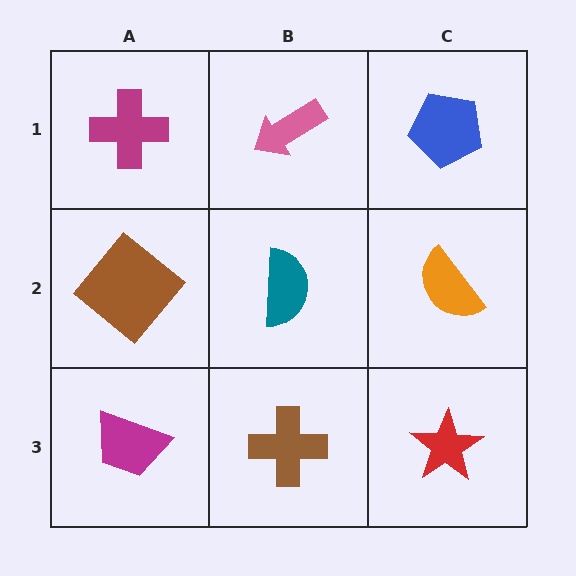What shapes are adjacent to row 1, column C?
An orange semicircle (row 2, column C), a pink arrow (row 1, column B).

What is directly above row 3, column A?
A brown diamond.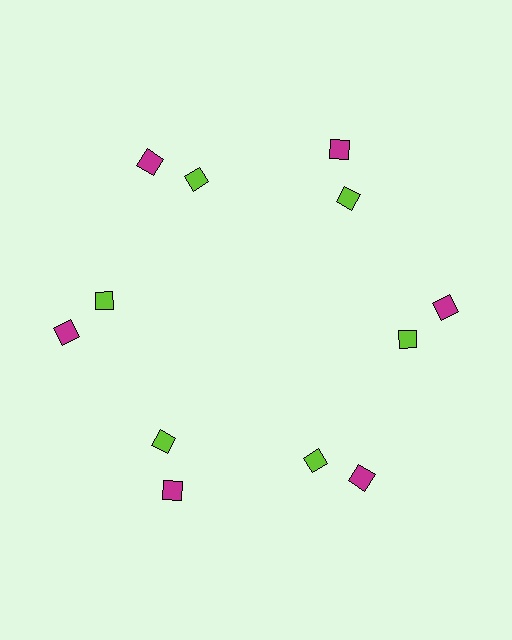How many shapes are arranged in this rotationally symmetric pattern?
There are 12 shapes, arranged in 6 groups of 2.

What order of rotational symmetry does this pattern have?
This pattern has 6-fold rotational symmetry.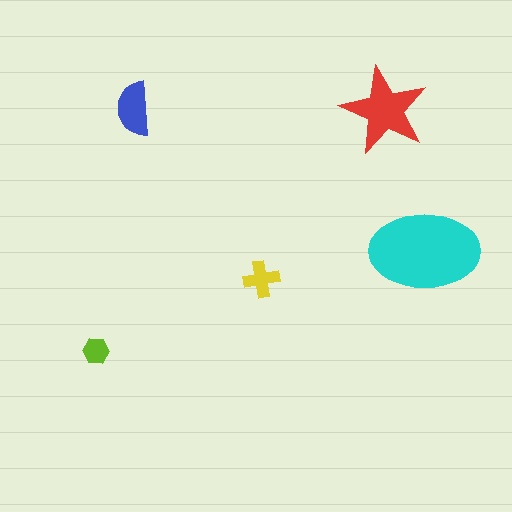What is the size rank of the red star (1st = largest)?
2nd.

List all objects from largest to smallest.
The cyan ellipse, the red star, the blue semicircle, the yellow cross, the lime hexagon.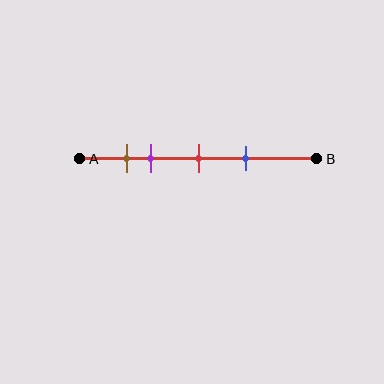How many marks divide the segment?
There are 4 marks dividing the segment.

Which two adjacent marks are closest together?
The brown and purple marks are the closest adjacent pair.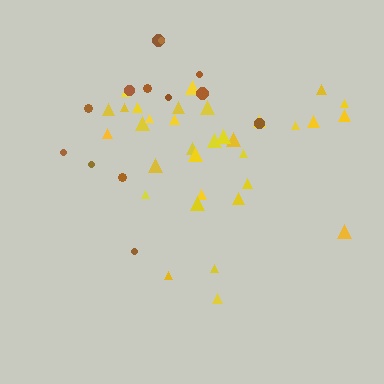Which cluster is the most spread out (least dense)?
Brown.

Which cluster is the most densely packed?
Yellow.